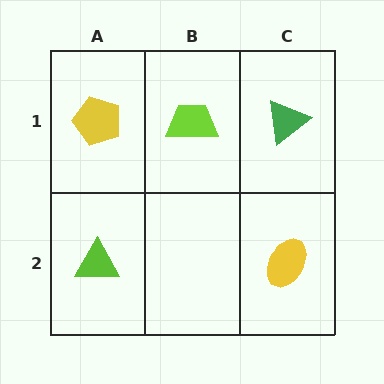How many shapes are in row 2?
2 shapes.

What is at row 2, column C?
A yellow ellipse.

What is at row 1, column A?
A yellow pentagon.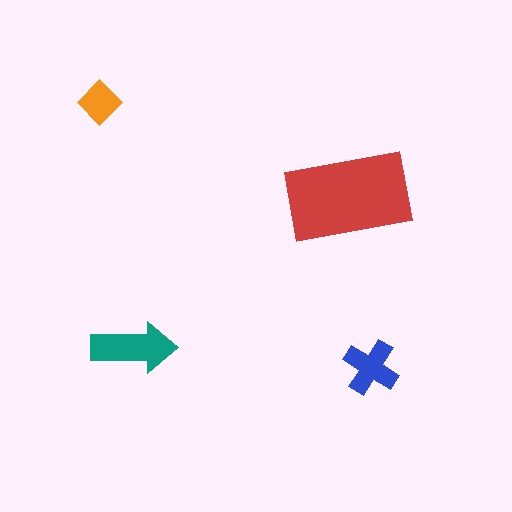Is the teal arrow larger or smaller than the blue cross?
Larger.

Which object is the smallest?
The orange diamond.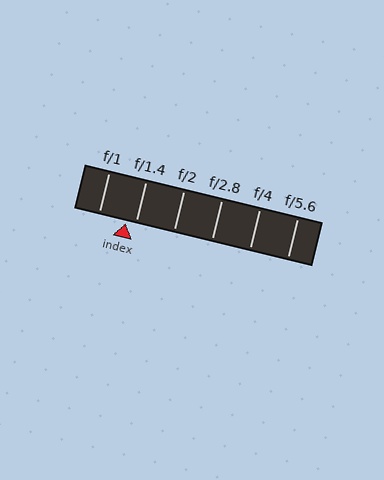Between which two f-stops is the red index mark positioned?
The index mark is between f/1 and f/1.4.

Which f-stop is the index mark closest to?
The index mark is closest to f/1.4.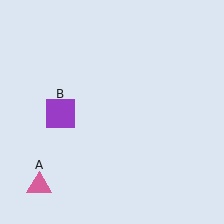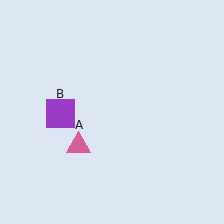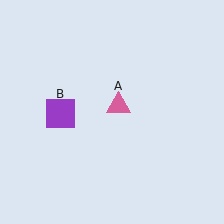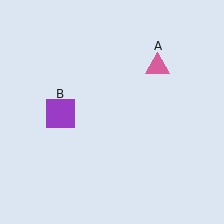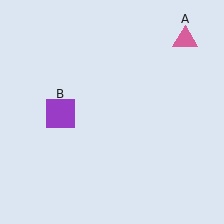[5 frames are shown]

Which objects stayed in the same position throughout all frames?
Purple square (object B) remained stationary.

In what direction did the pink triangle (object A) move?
The pink triangle (object A) moved up and to the right.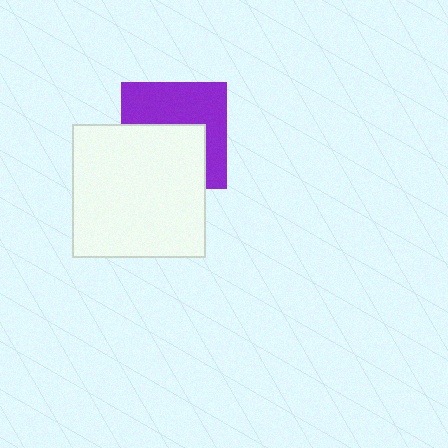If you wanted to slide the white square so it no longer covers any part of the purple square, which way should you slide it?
Slide it down — that is the most direct way to separate the two shapes.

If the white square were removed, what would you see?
You would see the complete purple square.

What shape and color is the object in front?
The object in front is a white square.